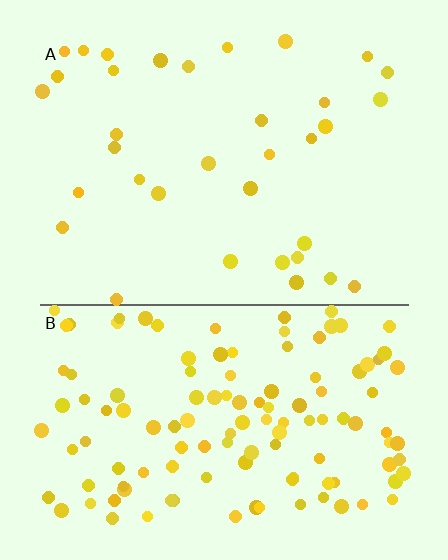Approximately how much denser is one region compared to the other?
Approximately 3.6× — region B over region A.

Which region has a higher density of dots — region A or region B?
B (the bottom).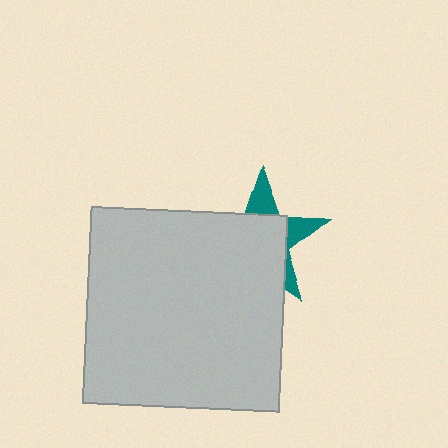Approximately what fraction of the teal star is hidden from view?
Roughly 69% of the teal star is hidden behind the light gray square.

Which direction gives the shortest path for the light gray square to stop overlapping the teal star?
Moving toward the lower-left gives the shortest separation.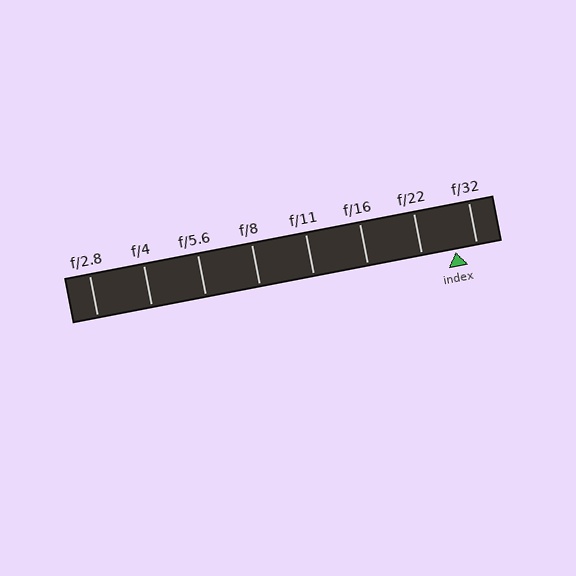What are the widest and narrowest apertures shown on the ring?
The widest aperture shown is f/2.8 and the narrowest is f/32.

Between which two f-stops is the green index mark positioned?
The index mark is between f/22 and f/32.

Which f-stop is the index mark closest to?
The index mark is closest to f/32.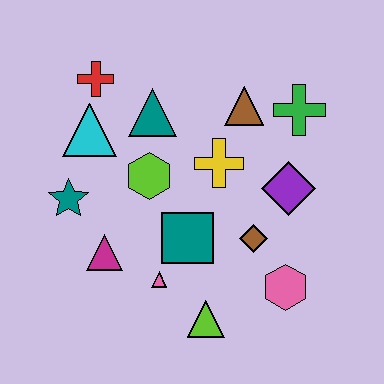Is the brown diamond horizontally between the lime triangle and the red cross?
No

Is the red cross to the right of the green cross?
No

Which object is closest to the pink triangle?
The teal square is closest to the pink triangle.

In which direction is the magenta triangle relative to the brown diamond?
The magenta triangle is to the left of the brown diamond.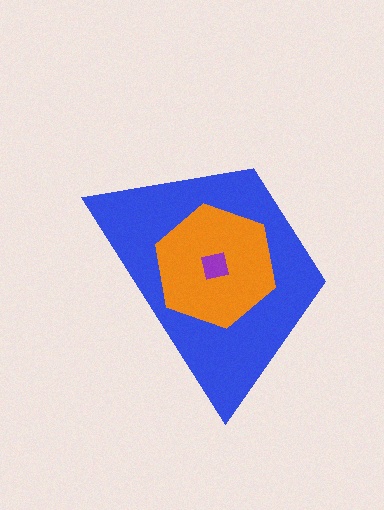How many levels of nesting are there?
3.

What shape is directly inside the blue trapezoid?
The orange hexagon.